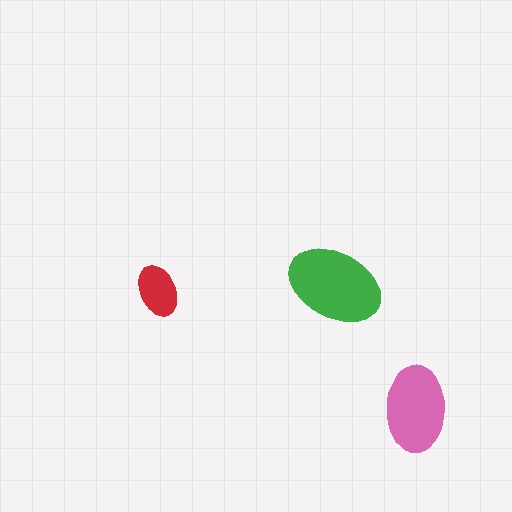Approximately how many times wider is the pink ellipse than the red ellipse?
About 1.5 times wider.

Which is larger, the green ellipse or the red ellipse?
The green one.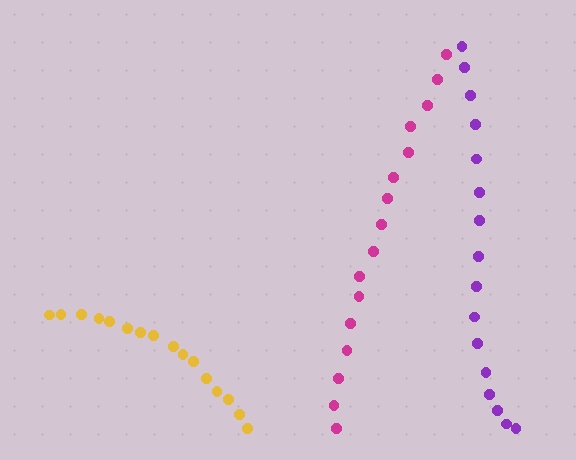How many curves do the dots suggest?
There are 3 distinct paths.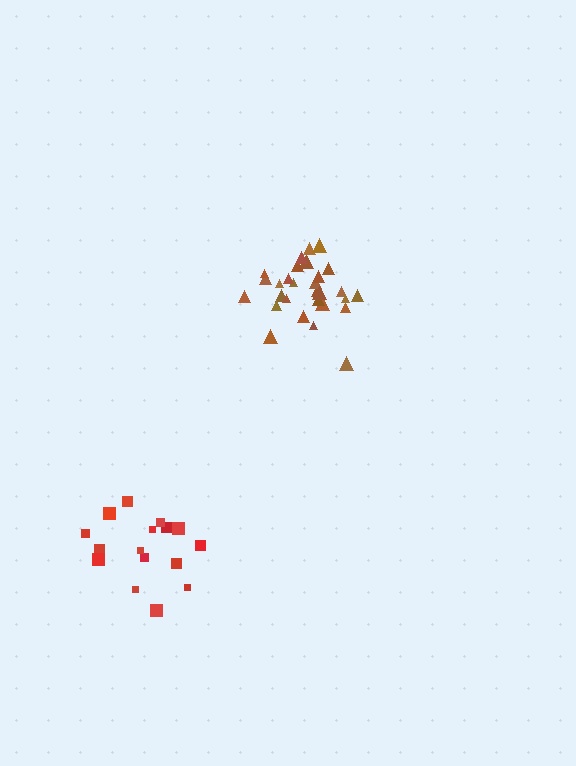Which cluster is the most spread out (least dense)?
Red.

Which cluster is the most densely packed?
Brown.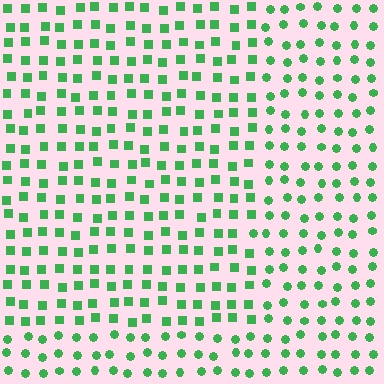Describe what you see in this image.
The image is filled with small green elements arranged in a uniform grid. A rectangle-shaped region contains squares, while the surrounding area contains circles. The boundary is defined purely by the change in element shape.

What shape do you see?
I see a rectangle.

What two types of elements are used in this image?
The image uses squares inside the rectangle region and circles outside it.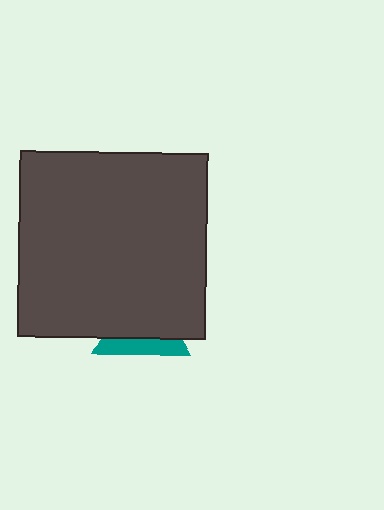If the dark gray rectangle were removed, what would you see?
You would see the complete teal triangle.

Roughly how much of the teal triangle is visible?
A small part of it is visible (roughly 34%).